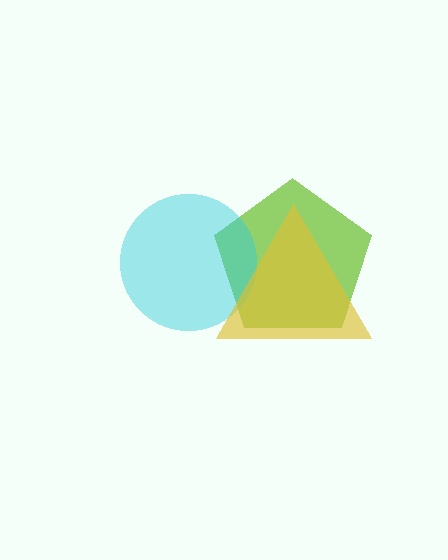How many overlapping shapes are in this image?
There are 3 overlapping shapes in the image.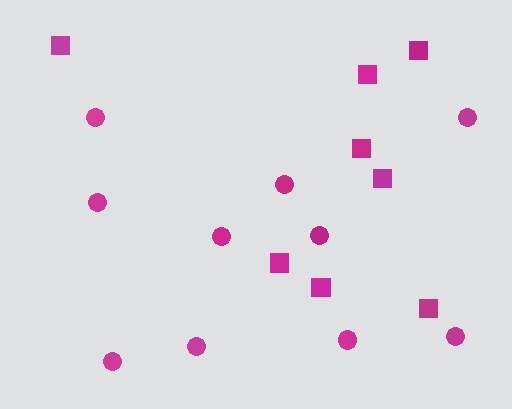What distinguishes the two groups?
There are 2 groups: one group of squares (8) and one group of circles (10).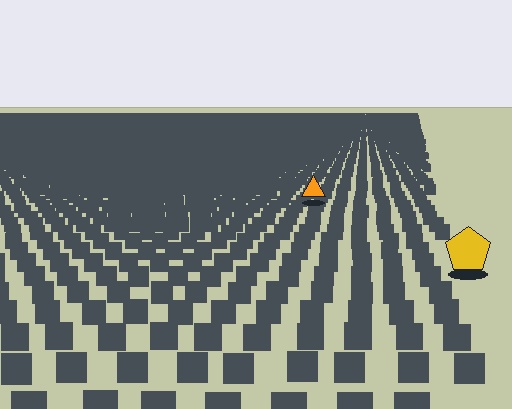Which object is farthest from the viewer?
The orange triangle is farthest from the viewer. It appears smaller and the ground texture around it is denser.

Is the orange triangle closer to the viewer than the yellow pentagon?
No. The yellow pentagon is closer — you can tell from the texture gradient: the ground texture is coarser near it.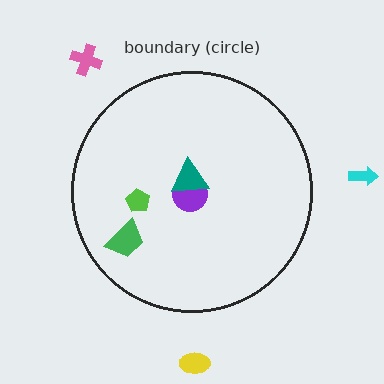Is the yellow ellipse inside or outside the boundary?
Outside.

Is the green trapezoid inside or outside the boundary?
Inside.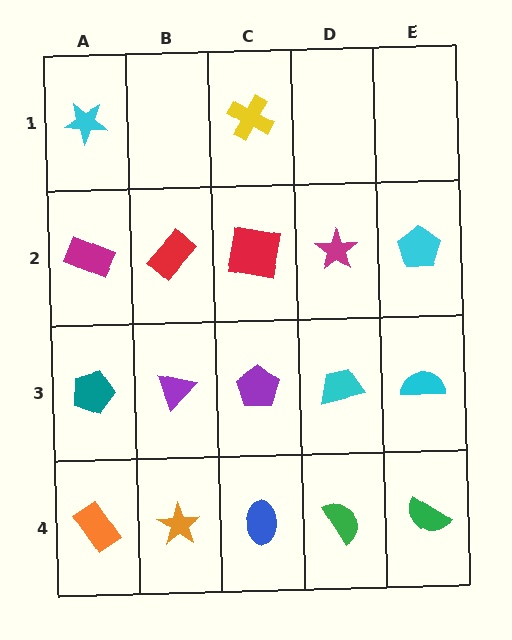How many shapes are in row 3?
5 shapes.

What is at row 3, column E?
A cyan semicircle.